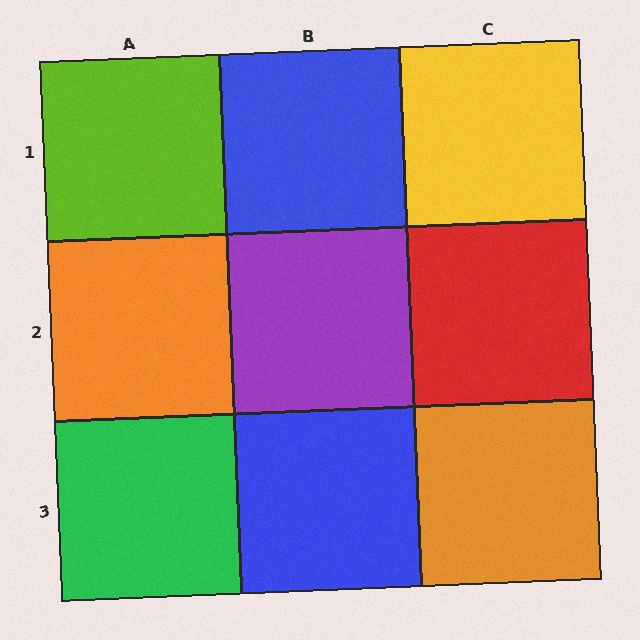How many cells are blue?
2 cells are blue.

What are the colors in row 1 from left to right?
Lime, blue, yellow.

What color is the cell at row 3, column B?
Blue.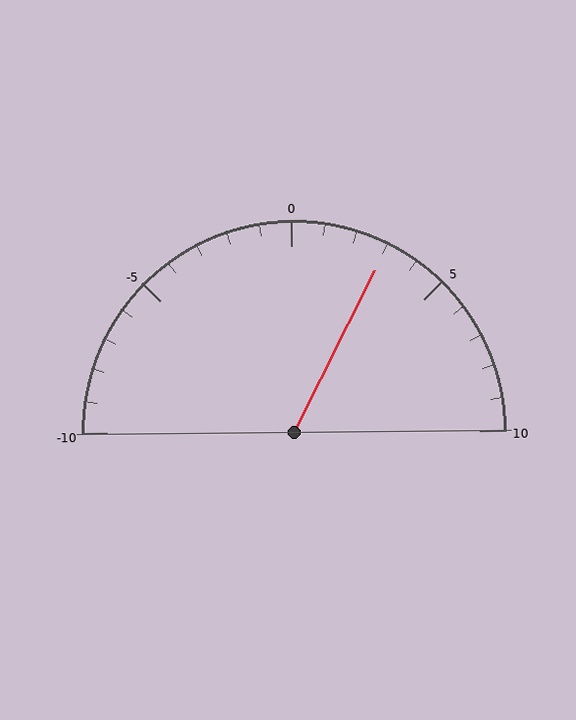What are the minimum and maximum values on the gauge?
The gauge ranges from -10 to 10.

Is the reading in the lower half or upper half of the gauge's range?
The reading is in the upper half of the range (-10 to 10).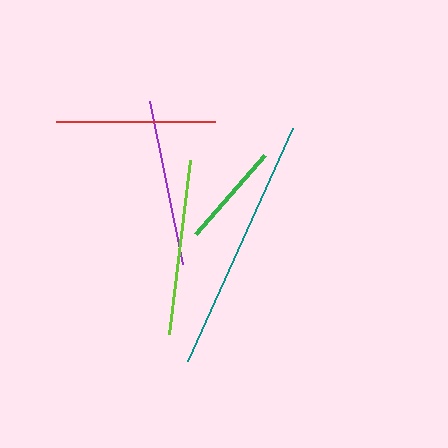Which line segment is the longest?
The teal line is the longest at approximately 256 pixels.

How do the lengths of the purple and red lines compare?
The purple and red lines are approximately the same length.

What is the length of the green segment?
The green segment is approximately 105 pixels long.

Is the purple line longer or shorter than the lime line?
The lime line is longer than the purple line.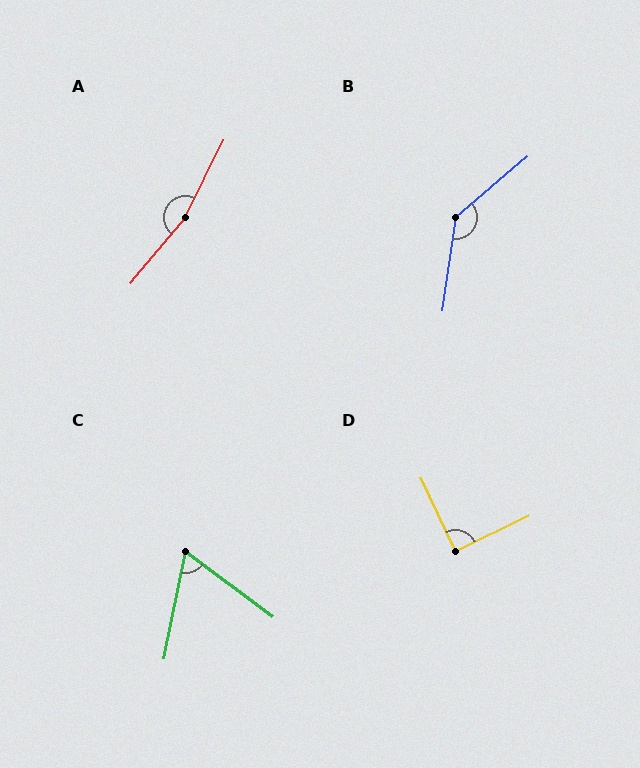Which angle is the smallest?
C, at approximately 64 degrees.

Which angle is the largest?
A, at approximately 166 degrees.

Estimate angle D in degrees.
Approximately 89 degrees.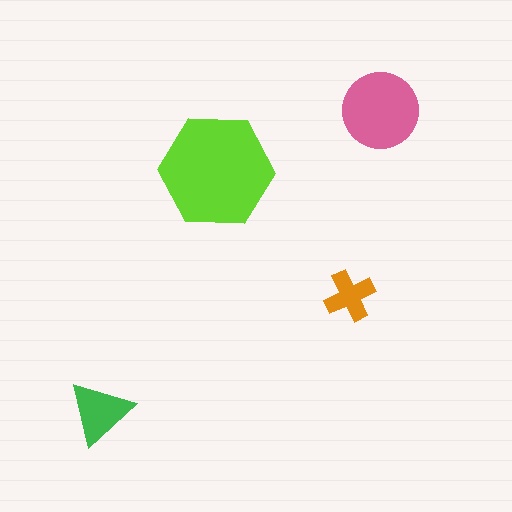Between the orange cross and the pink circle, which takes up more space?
The pink circle.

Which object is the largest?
The lime hexagon.